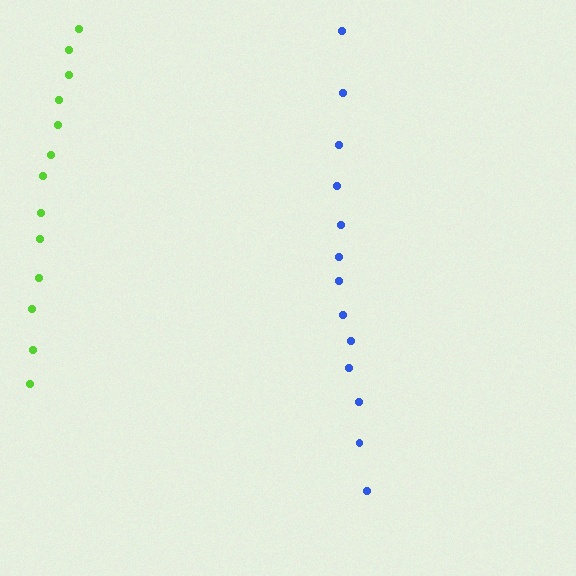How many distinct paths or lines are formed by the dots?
There are 2 distinct paths.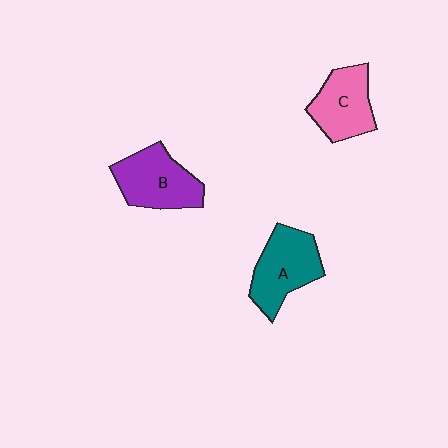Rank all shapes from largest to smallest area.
From largest to smallest: A (teal), B (purple), C (pink).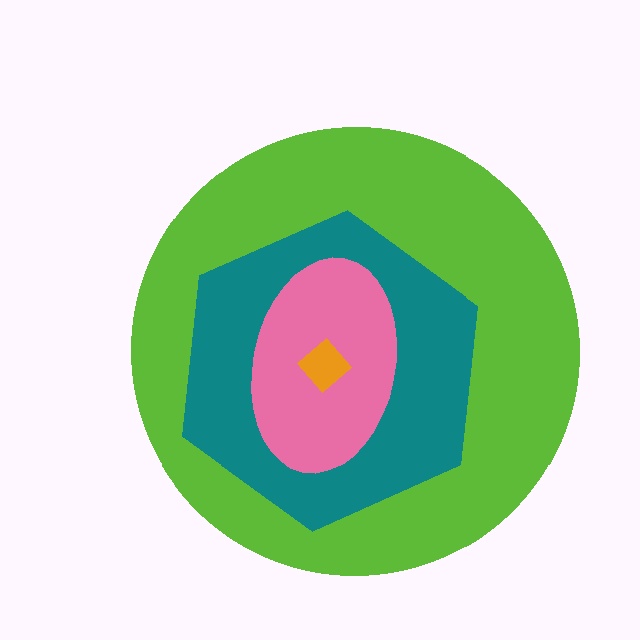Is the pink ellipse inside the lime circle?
Yes.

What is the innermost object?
The orange diamond.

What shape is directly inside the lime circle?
The teal hexagon.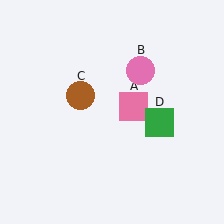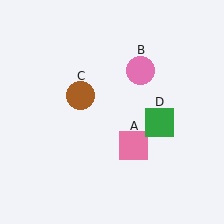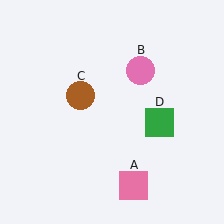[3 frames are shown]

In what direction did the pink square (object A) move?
The pink square (object A) moved down.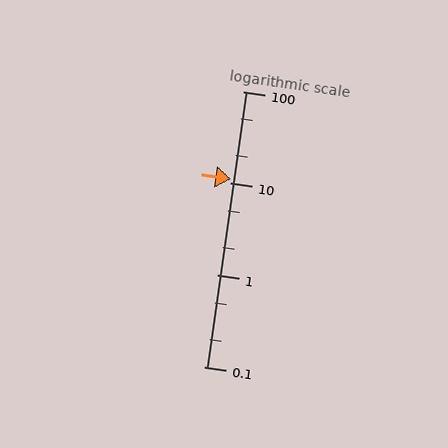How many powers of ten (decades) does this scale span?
The scale spans 3 decades, from 0.1 to 100.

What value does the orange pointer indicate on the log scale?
The pointer indicates approximately 11.